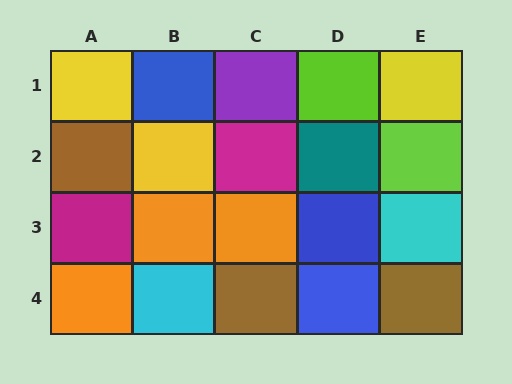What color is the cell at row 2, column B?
Yellow.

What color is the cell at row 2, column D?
Teal.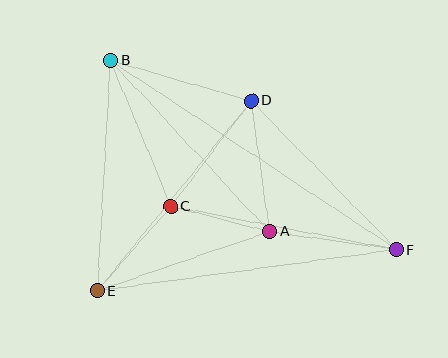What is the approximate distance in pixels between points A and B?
The distance between A and B is approximately 234 pixels.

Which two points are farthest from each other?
Points B and F are farthest from each other.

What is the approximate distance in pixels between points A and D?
The distance between A and D is approximately 132 pixels.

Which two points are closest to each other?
Points A and C are closest to each other.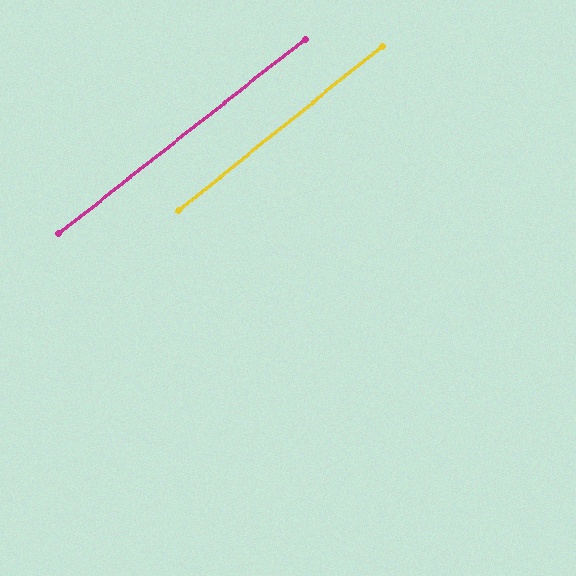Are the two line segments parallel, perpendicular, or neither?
Parallel — their directions differ by only 0.5°.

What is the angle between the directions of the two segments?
Approximately 1 degree.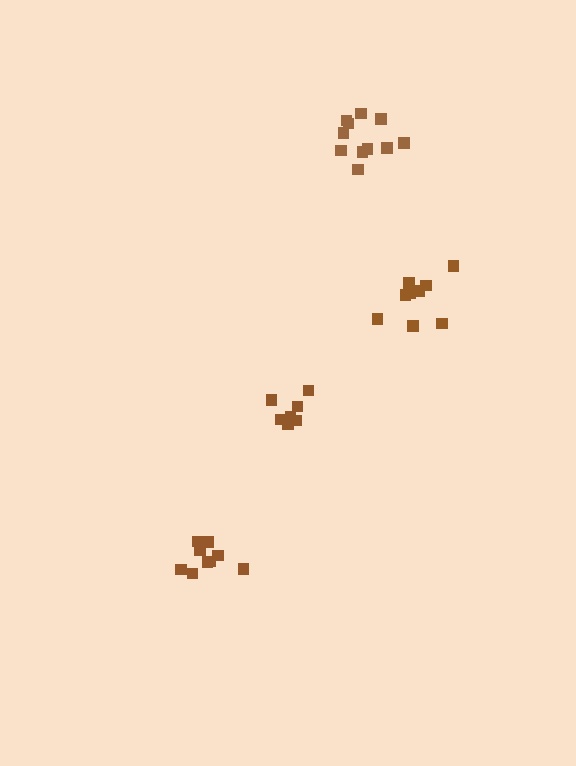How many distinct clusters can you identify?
There are 4 distinct clusters.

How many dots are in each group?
Group 1: 9 dots, Group 2: 7 dots, Group 3: 10 dots, Group 4: 11 dots (37 total).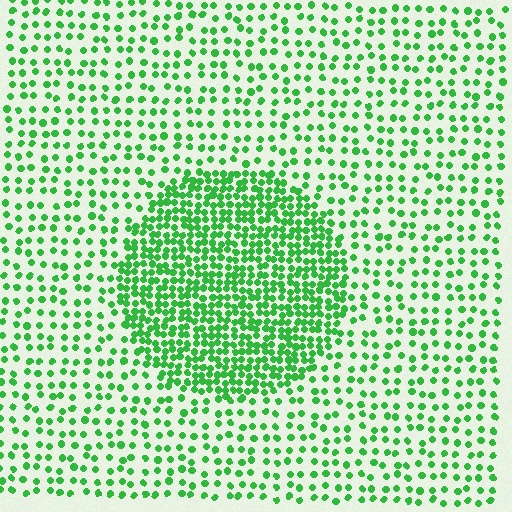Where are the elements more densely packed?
The elements are more densely packed inside the circle boundary.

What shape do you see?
I see a circle.